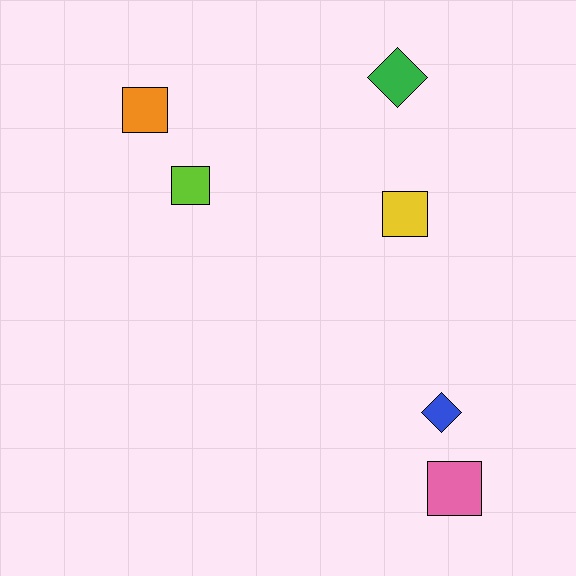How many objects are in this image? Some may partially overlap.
There are 6 objects.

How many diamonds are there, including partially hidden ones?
There are 2 diamonds.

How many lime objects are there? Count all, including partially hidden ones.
There is 1 lime object.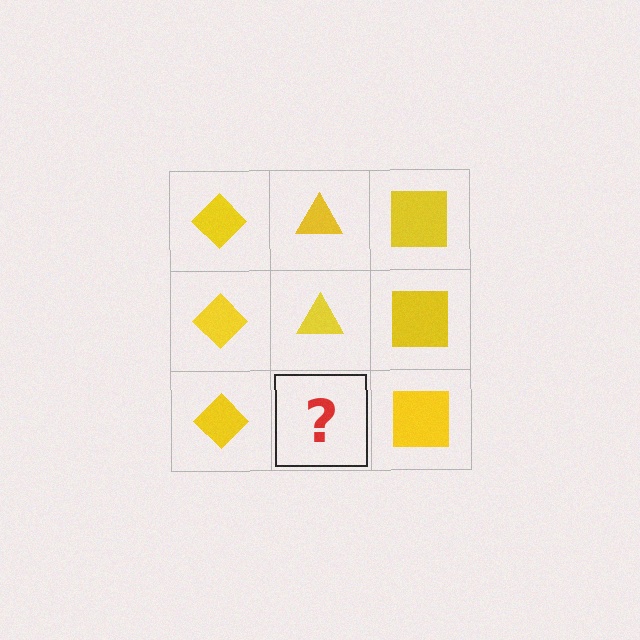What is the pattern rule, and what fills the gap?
The rule is that each column has a consistent shape. The gap should be filled with a yellow triangle.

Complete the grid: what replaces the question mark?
The question mark should be replaced with a yellow triangle.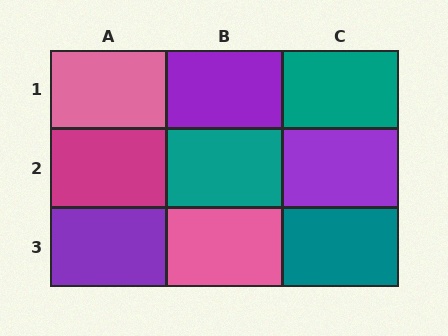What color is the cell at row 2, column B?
Teal.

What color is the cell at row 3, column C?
Teal.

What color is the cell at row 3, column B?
Pink.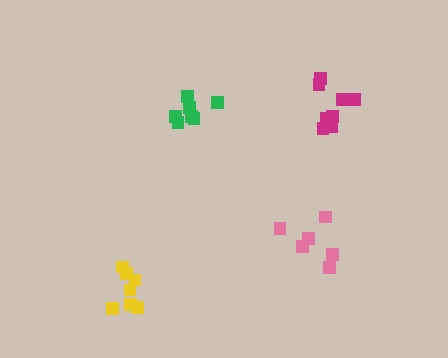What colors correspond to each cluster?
The clusters are colored: yellow, green, magenta, pink.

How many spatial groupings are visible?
There are 4 spatial groupings.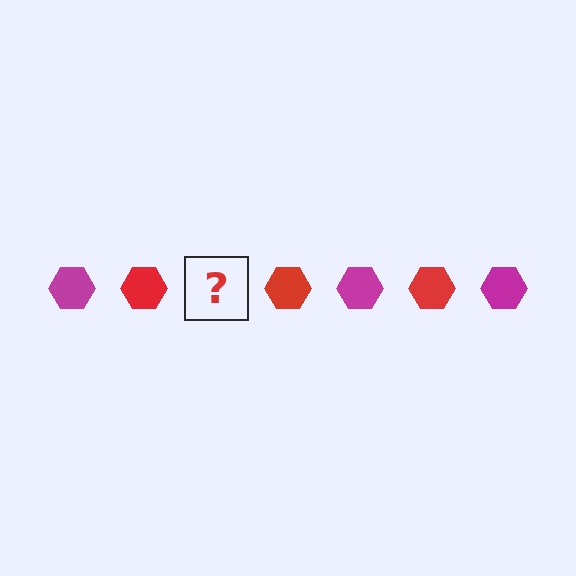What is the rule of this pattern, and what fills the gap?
The rule is that the pattern cycles through magenta, red hexagons. The gap should be filled with a magenta hexagon.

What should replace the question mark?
The question mark should be replaced with a magenta hexagon.